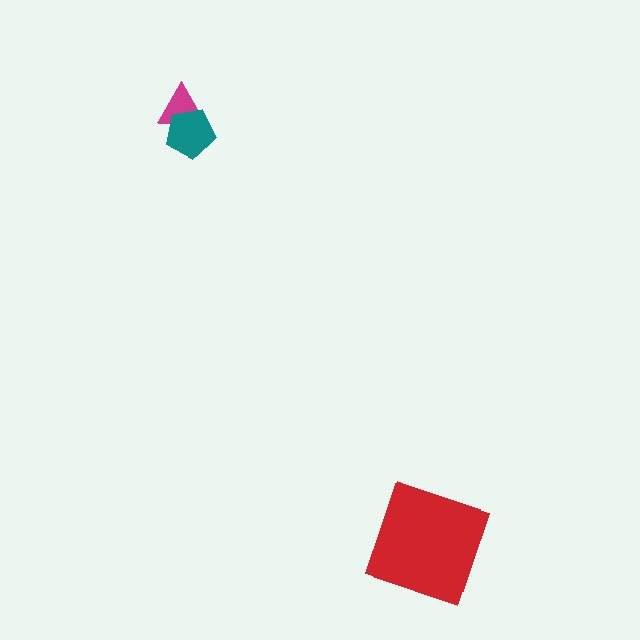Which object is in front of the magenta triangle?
The teal pentagon is in front of the magenta triangle.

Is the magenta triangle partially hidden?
Yes, it is partially covered by another shape.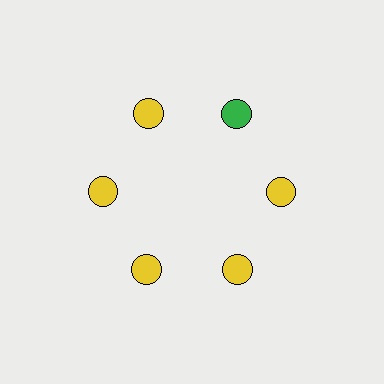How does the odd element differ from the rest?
It has a different color: green instead of yellow.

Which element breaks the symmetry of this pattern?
The green circle at roughly the 1 o'clock position breaks the symmetry. All other shapes are yellow circles.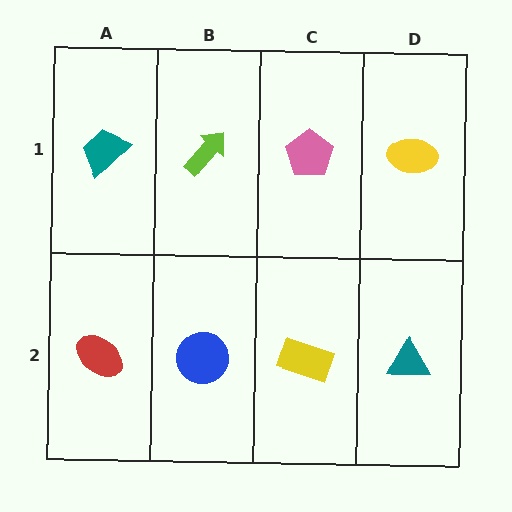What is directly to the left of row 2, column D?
A yellow rectangle.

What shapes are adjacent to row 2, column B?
A lime arrow (row 1, column B), a red ellipse (row 2, column A), a yellow rectangle (row 2, column C).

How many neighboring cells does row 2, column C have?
3.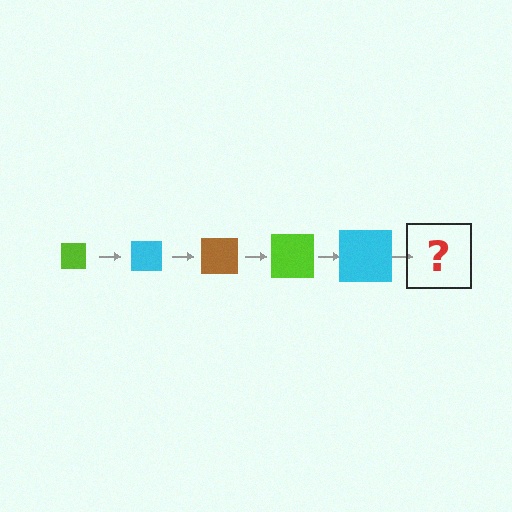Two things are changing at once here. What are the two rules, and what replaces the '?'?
The two rules are that the square grows larger each step and the color cycles through lime, cyan, and brown. The '?' should be a brown square, larger than the previous one.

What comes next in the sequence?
The next element should be a brown square, larger than the previous one.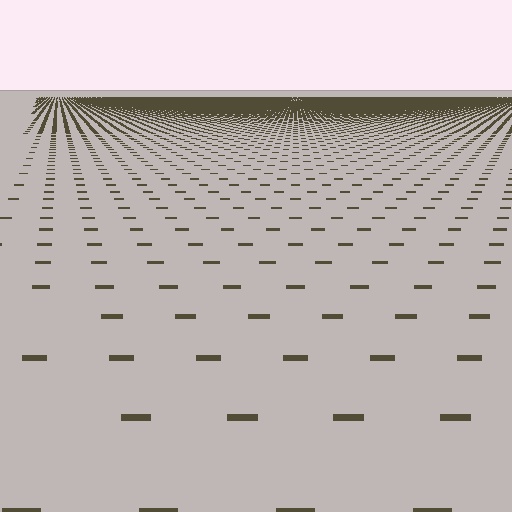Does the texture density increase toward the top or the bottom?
Density increases toward the top.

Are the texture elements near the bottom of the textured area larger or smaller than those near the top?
Larger. Near the bottom, elements are closer to the viewer and appear at a bigger on-screen size.